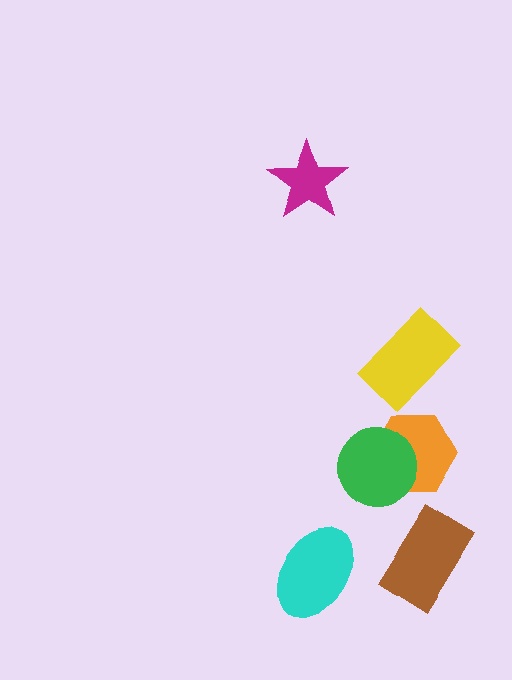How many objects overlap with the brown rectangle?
0 objects overlap with the brown rectangle.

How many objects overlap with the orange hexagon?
1 object overlaps with the orange hexagon.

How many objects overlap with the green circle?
1 object overlaps with the green circle.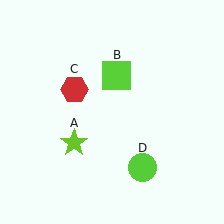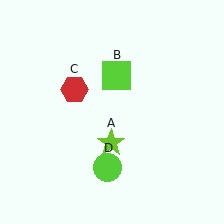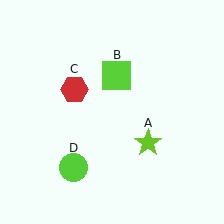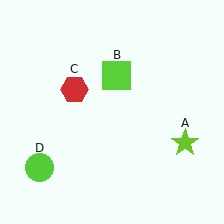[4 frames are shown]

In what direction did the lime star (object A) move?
The lime star (object A) moved right.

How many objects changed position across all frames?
2 objects changed position: lime star (object A), lime circle (object D).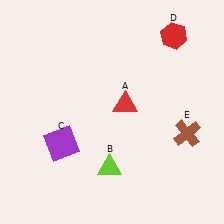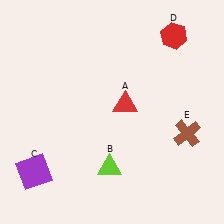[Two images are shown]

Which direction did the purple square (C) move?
The purple square (C) moved down.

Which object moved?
The purple square (C) moved down.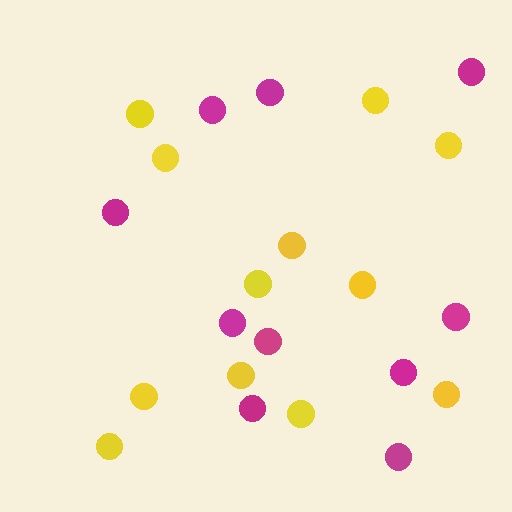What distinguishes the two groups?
There are 2 groups: one group of yellow circles (12) and one group of magenta circles (10).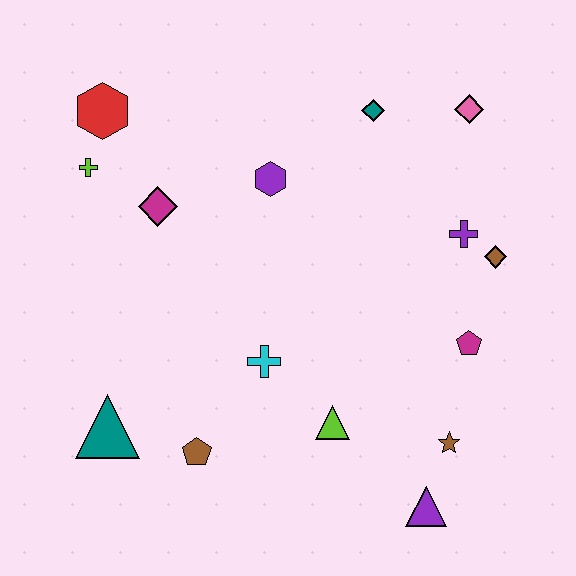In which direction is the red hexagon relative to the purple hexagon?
The red hexagon is to the left of the purple hexagon.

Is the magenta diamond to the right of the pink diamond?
No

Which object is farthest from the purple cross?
The teal triangle is farthest from the purple cross.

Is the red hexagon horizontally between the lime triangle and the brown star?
No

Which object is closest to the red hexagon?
The lime cross is closest to the red hexagon.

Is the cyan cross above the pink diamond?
No